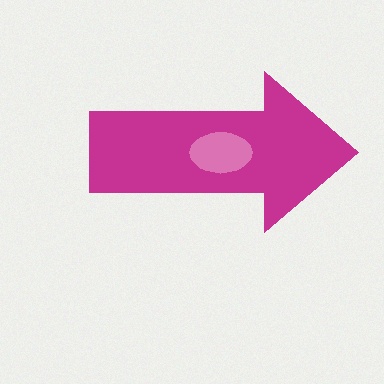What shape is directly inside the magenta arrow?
The pink ellipse.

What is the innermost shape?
The pink ellipse.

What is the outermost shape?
The magenta arrow.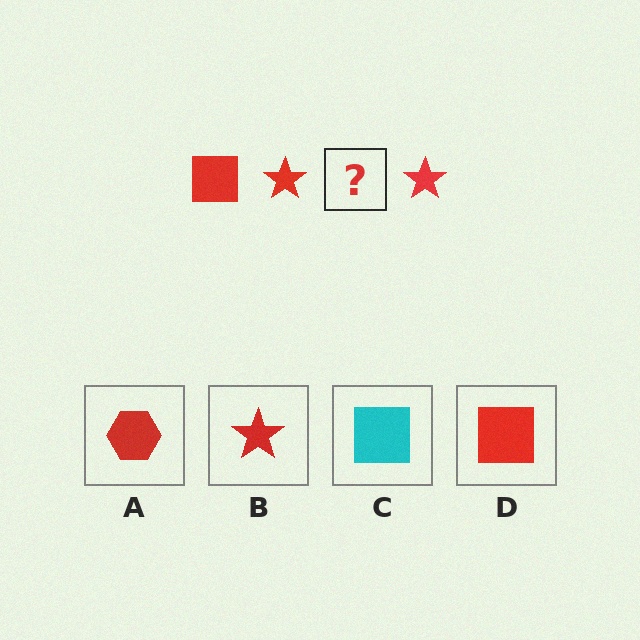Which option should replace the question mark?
Option D.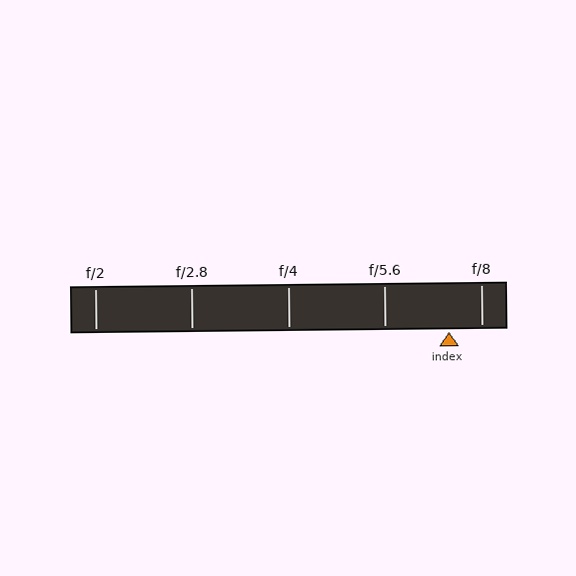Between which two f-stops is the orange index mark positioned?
The index mark is between f/5.6 and f/8.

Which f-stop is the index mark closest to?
The index mark is closest to f/8.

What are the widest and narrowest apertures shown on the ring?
The widest aperture shown is f/2 and the narrowest is f/8.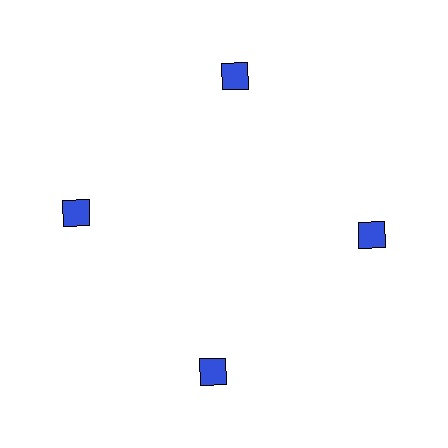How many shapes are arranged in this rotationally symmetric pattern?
There are 4 shapes, arranged in 4 groups of 1.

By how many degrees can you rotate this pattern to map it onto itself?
The pattern maps onto itself every 90 degrees of rotation.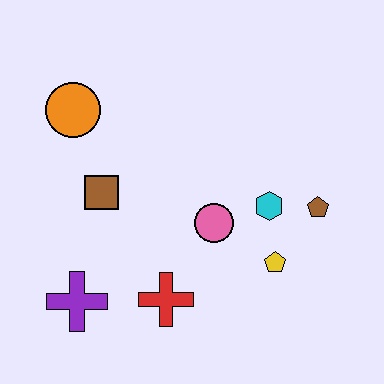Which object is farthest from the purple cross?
The brown pentagon is farthest from the purple cross.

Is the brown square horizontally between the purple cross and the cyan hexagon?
Yes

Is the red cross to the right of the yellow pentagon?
No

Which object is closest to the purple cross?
The red cross is closest to the purple cross.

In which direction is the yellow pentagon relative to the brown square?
The yellow pentagon is to the right of the brown square.